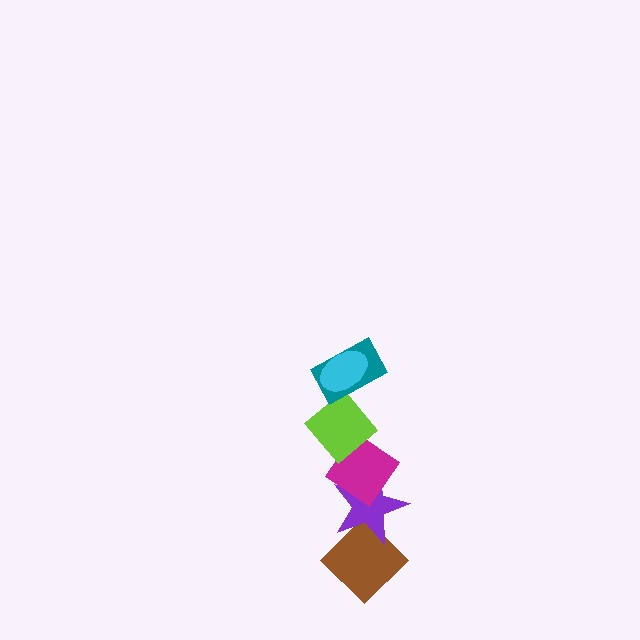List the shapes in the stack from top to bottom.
From top to bottom: the cyan ellipse, the teal rectangle, the lime diamond, the magenta diamond, the purple star, the brown diamond.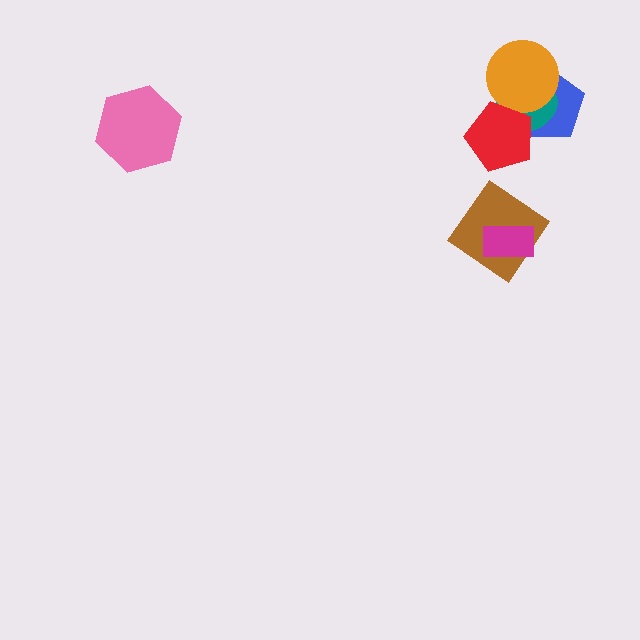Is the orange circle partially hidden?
Yes, it is partially covered by another shape.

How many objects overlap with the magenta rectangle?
1 object overlaps with the magenta rectangle.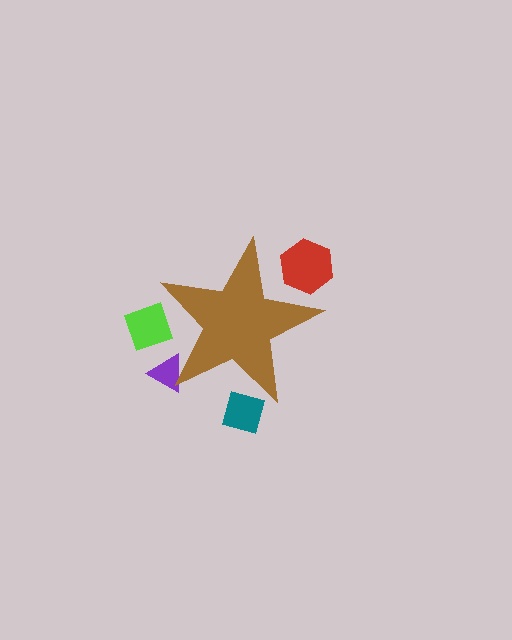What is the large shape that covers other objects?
A brown star.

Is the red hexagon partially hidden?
Yes, the red hexagon is partially hidden behind the brown star.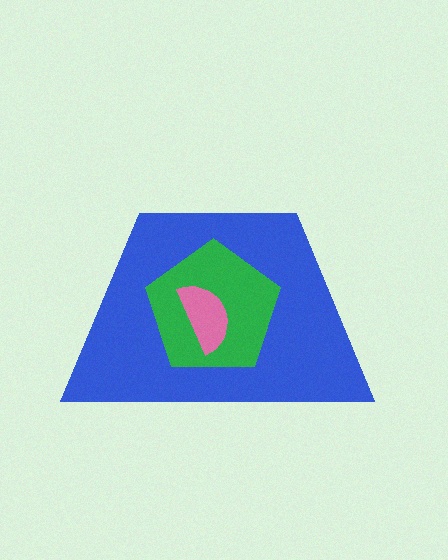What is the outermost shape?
The blue trapezoid.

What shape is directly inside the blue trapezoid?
The green pentagon.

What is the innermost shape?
The pink semicircle.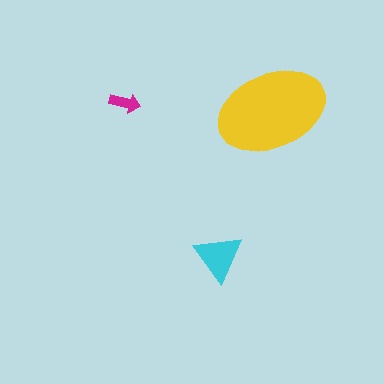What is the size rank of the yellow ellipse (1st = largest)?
1st.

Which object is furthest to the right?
The yellow ellipse is rightmost.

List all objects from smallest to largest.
The magenta arrow, the cyan triangle, the yellow ellipse.